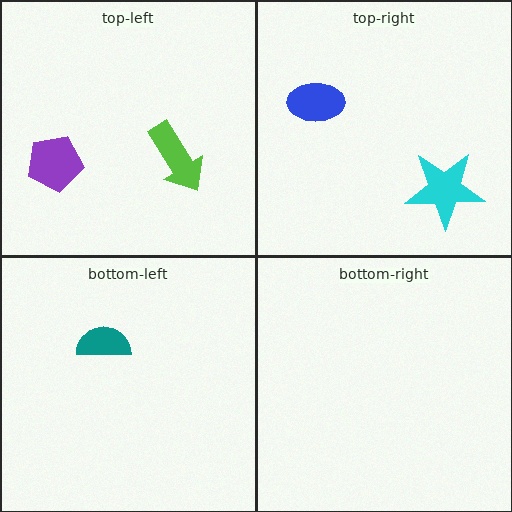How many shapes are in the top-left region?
2.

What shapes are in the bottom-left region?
The teal semicircle.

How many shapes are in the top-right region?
2.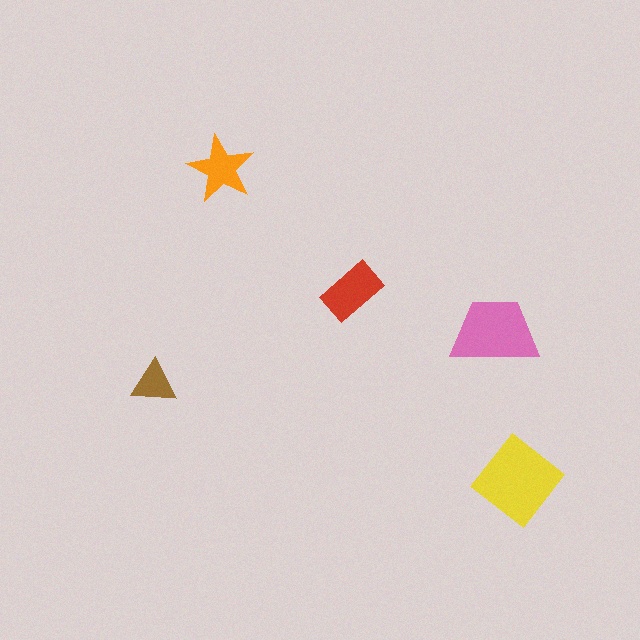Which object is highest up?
The orange star is topmost.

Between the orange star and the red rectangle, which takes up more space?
The red rectangle.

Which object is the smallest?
The brown triangle.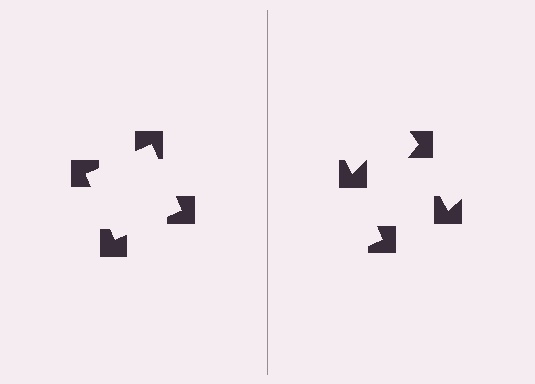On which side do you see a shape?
An illusory square appears on the left side. On the right side the wedge cuts are rotated, so no coherent shape forms.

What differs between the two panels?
The notched squares are positioned identically on both sides; only the wedge orientations differ. On the left they align to a square; on the right they are misaligned.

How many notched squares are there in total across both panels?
8 — 4 on each side.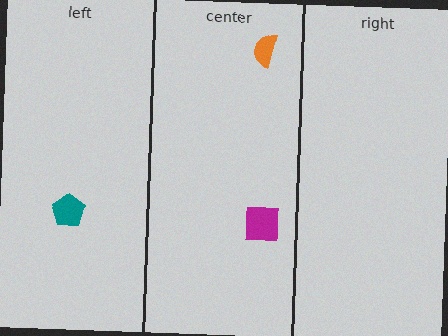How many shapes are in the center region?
2.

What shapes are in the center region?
The orange semicircle, the magenta square.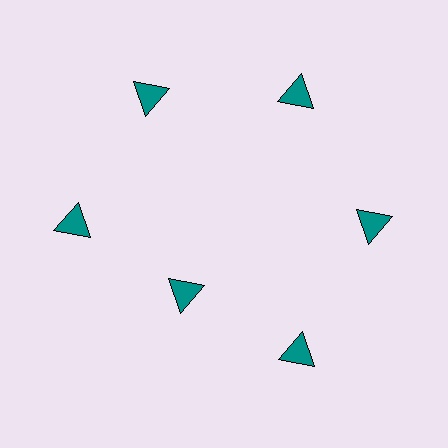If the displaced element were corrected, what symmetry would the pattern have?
It would have 6-fold rotational symmetry — the pattern would map onto itself every 60 degrees.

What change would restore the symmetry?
The symmetry would be restored by moving it outward, back onto the ring so that all 6 triangles sit at equal angles and equal distance from the center.